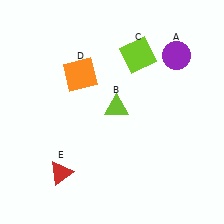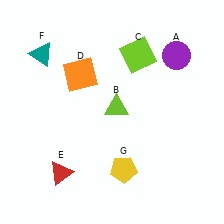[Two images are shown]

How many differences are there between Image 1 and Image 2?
There are 2 differences between the two images.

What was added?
A teal triangle (F), a yellow pentagon (G) were added in Image 2.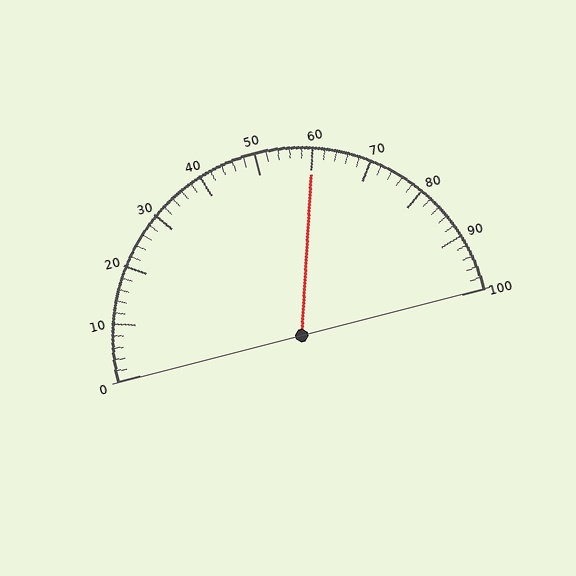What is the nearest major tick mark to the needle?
The nearest major tick mark is 60.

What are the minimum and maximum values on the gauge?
The gauge ranges from 0 to 100.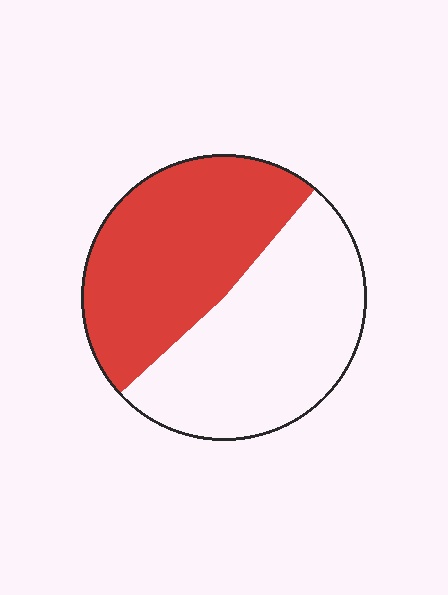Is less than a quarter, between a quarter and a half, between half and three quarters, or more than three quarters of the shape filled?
Between a quarter and a half.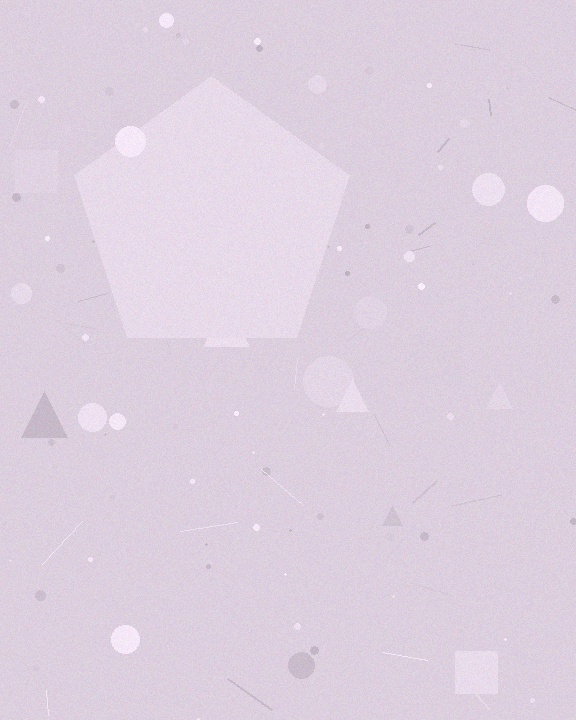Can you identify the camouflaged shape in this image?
The camouflaged shape is a pentagon.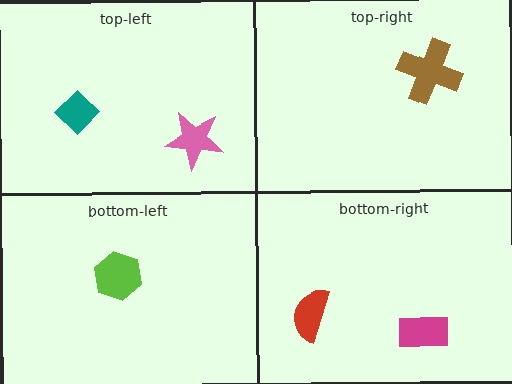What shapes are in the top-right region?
The brown cross.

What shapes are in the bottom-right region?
The red semicircle, the magenta rectangle.